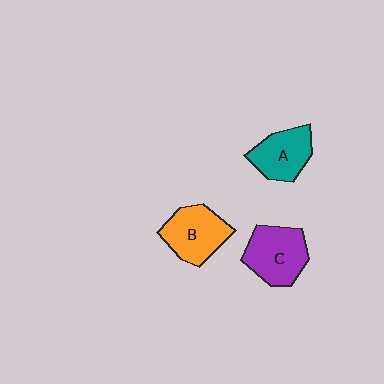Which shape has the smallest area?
Shape A (teal).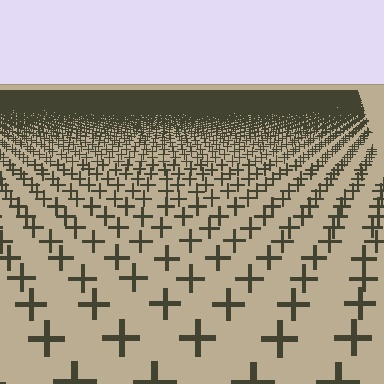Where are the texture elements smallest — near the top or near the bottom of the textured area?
Near the top.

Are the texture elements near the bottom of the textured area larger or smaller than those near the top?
Larger. Near the bottom, elements are closer to the viewer and appear at a bigger on-screen size.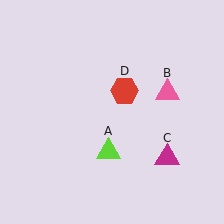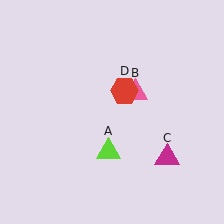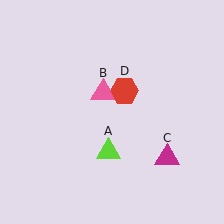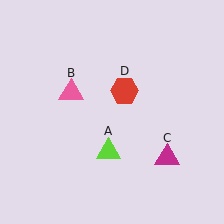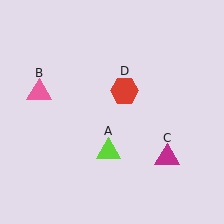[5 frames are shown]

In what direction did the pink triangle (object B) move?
The pink triangle (object B) moved left.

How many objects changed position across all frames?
1 object changed position: pink triangle (object B).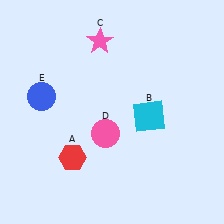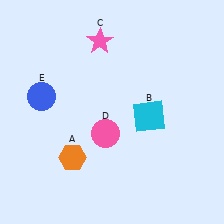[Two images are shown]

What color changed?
The hexagon (A) changed from red in Image 1 to orange in Image 2.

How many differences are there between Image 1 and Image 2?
There is 1 difference between the two images.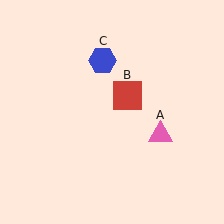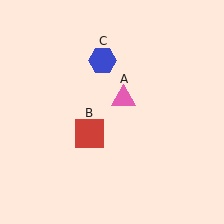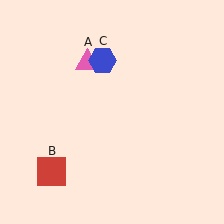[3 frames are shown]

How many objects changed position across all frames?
2 objects changed position: pink triangle (object A), red square (object B).